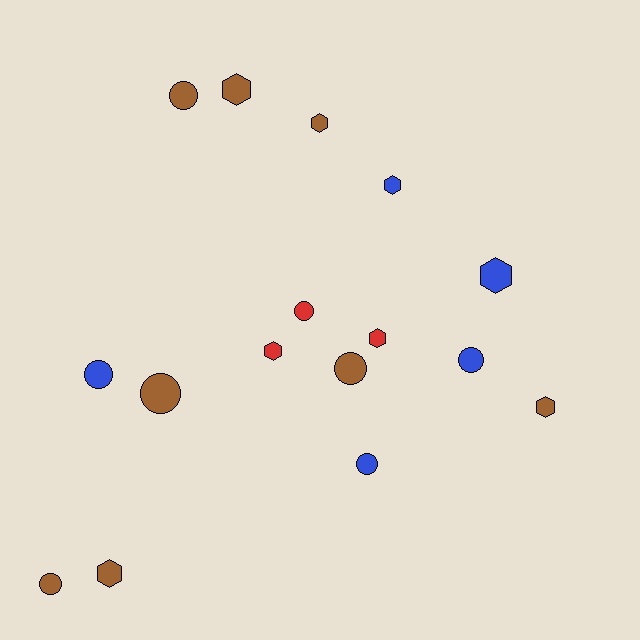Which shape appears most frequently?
Hexagon, with 8 objects.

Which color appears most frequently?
Brown, with 8 objects.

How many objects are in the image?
There are 16 objects.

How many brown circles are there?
There are 4 brown circles.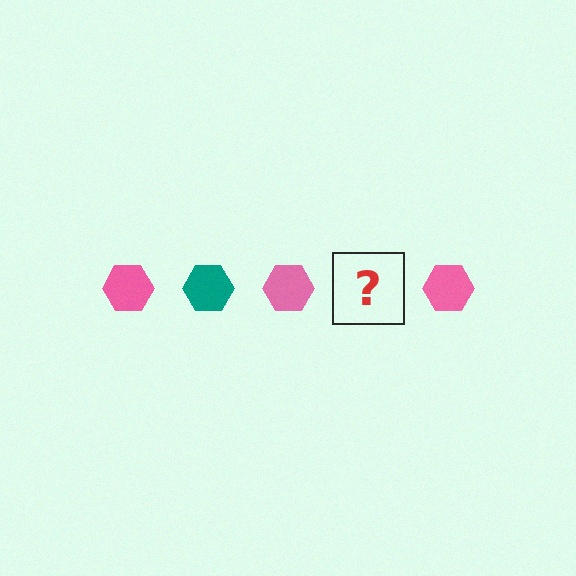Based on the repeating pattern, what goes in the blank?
The blank should be a teal hexagon.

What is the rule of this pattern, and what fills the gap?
The rule is that the pattern cycles through pink, teal hexagons. The gap should be filled with a teal hexagon.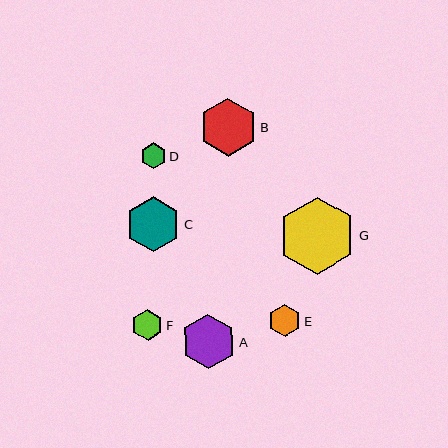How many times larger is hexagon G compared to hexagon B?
Hexagon G is approximately 1.3 times the size of hexagon B.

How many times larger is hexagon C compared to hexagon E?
Hexagon C is approximately 1.7 times the size of hexagon E.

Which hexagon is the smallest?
Hexagon D is the smallest with a size of approximately 25 pixels.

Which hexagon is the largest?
Hexagon G is the largest with a size of approximately 77 pixels.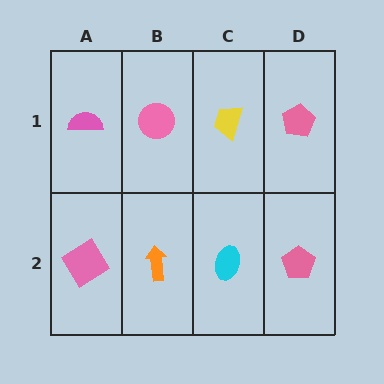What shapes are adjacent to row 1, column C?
A cyan ellipse (row 2, column C), a pink circle (row 1, column B), a pink pentagon (row 1, column D).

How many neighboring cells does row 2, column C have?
3.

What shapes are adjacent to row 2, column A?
A pink semicircle (row 1, column A), an orange arrow (row 2, column B).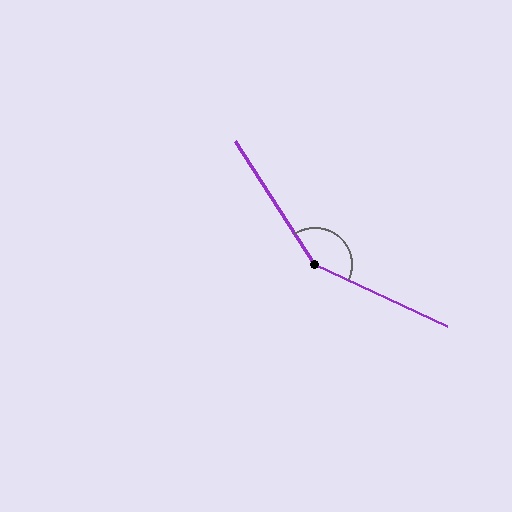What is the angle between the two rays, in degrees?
Approximately 148 degrees.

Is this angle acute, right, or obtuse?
It is obtuse.